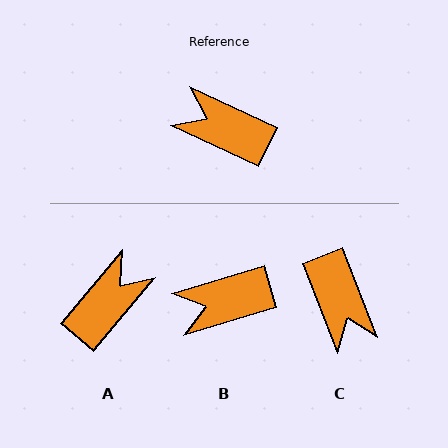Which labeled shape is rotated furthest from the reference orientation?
C, about 136 degrees away.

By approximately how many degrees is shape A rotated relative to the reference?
Approximately 105 degrees clockwise.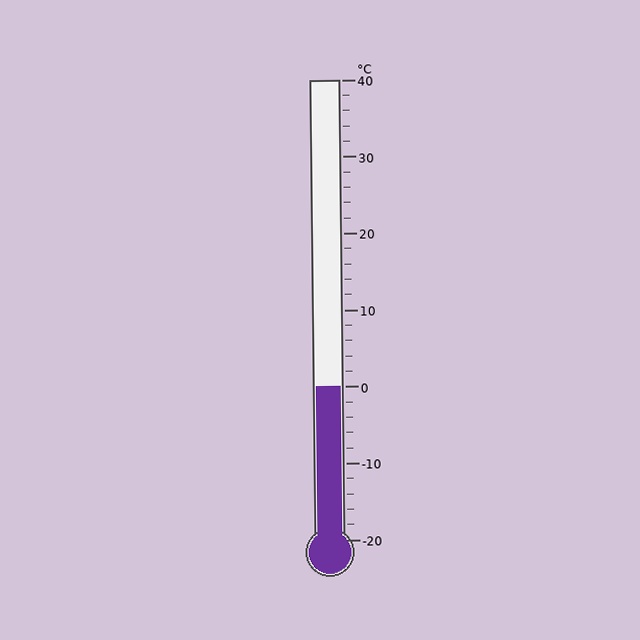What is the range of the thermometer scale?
The thermometer scale ranges from -20°C to 40°C.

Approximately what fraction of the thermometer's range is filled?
The thermometer is filled to approximately 35% of its range.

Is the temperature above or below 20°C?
The temperature is below 20°C.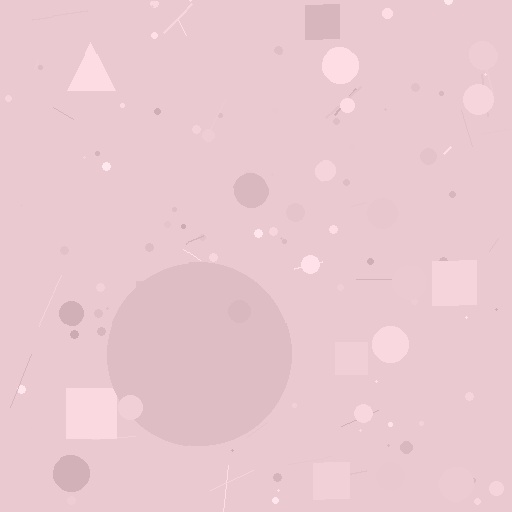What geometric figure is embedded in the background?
A circle is embedded in the background.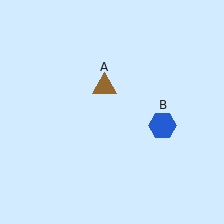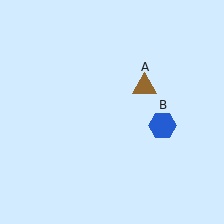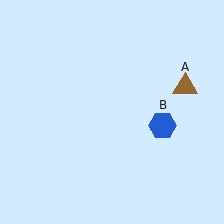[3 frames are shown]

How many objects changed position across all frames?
1 object changed position: brown triangle (object A).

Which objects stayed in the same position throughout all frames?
Blue hexagon (object B) remained stationary.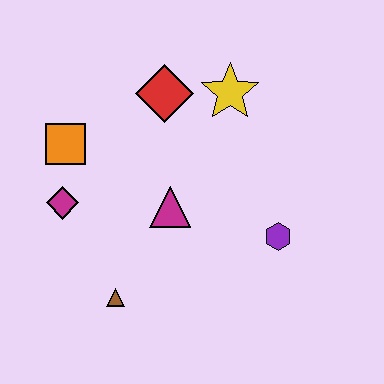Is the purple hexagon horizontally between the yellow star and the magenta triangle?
No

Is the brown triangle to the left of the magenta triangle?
Yes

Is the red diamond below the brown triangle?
No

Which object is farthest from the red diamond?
The brown triangle is farthest from the red diamond.